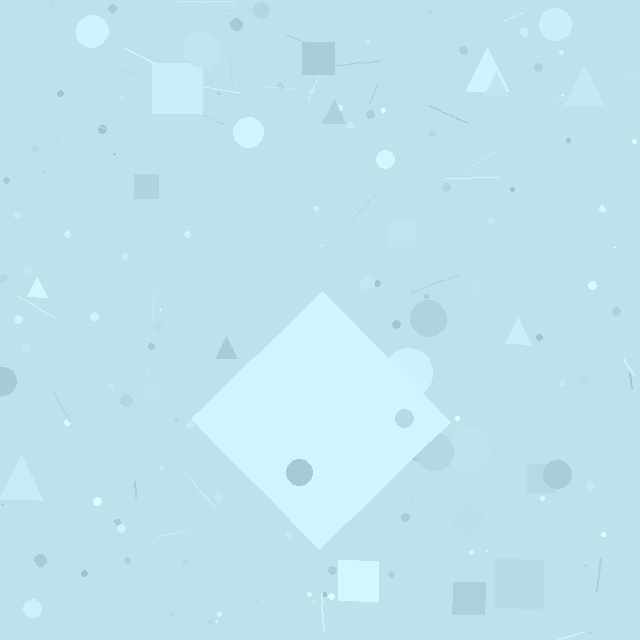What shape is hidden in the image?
A diamond is hidden in the image.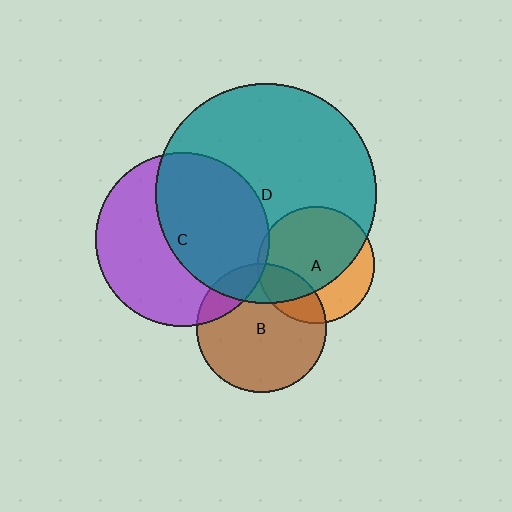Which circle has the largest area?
Circle D (teal).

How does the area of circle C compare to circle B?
Approximately 1.8 times.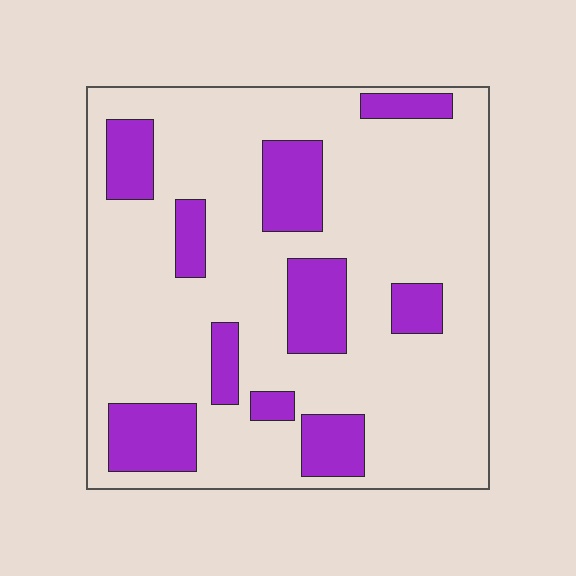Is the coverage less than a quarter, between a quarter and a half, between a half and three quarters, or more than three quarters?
Less than a quarter.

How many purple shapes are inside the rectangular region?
10.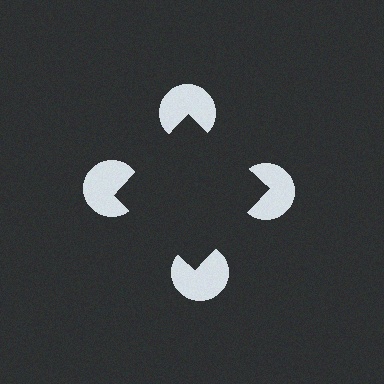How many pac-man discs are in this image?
There are 4 — one at each vertex of the illusory square.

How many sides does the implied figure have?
4 sides.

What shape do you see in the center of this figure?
An illusory square — its edges are inferred from the aligned wedge cuts in the pac-man discs, not physically drawn.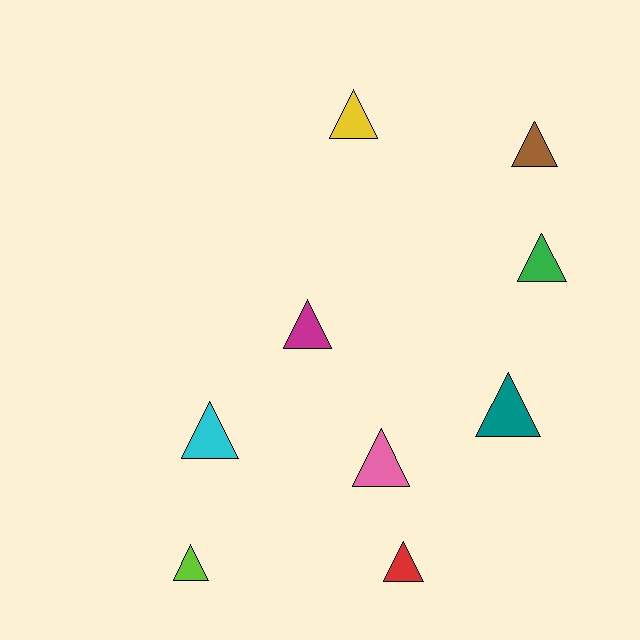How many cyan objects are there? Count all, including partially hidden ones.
There is 1 cyan object.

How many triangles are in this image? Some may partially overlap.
There are 9 triangles.